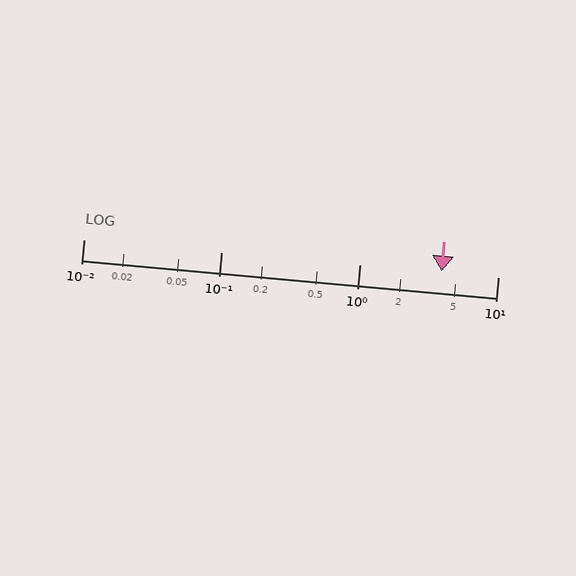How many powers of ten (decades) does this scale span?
The scale spans 3 decades, from 0.01 to 10.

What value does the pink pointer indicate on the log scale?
The pointer indicates approximately 3.9.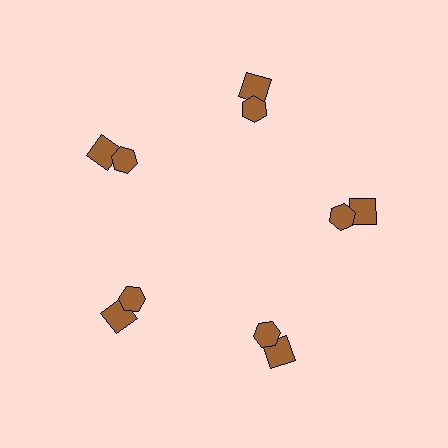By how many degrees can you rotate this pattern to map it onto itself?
The pattern maps onto itself every 72 degrees of rotation.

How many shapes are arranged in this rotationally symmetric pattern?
There are 10 shapes, arranged in 5 groups of 2.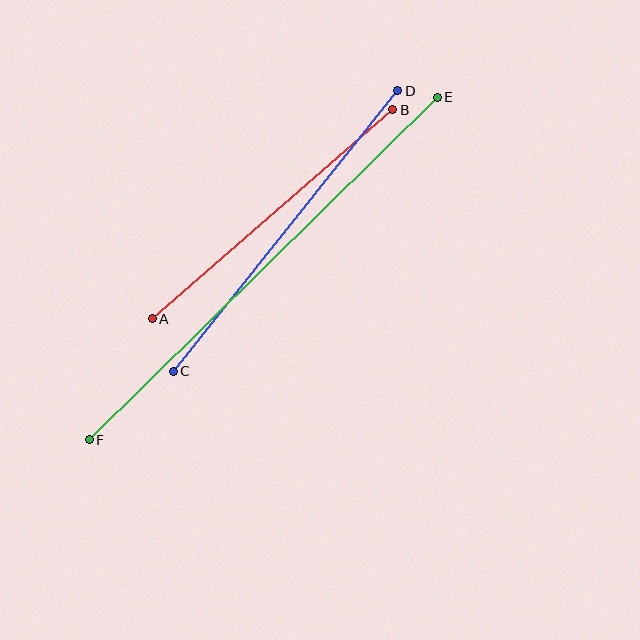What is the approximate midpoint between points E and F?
The midpoint is at approximately (263, 269) pixels.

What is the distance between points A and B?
The distance is approximately 319 pixels.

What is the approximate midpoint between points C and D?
The midpoint is at approximately (286, 231) pixels.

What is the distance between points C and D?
The distance is approximately 359 pixels.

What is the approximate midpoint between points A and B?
The midpoint is at approximately (272, 214) pixels.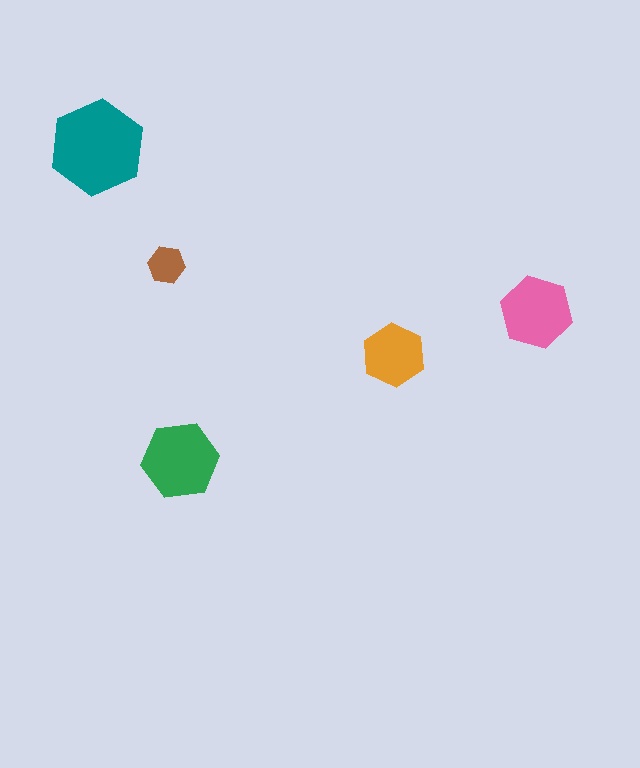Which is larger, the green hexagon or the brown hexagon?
The green one.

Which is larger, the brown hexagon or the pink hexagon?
The pink one.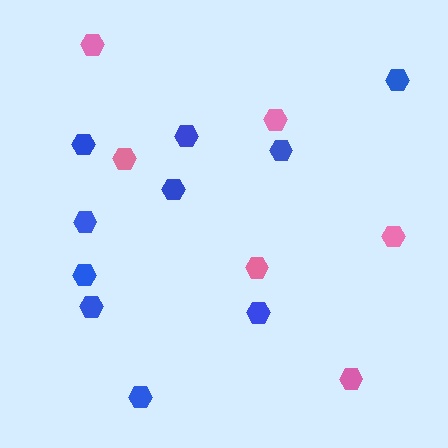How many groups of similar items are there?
There are 2 groups: one group of pink hexagons (6) and one group of blue hexagons (10).